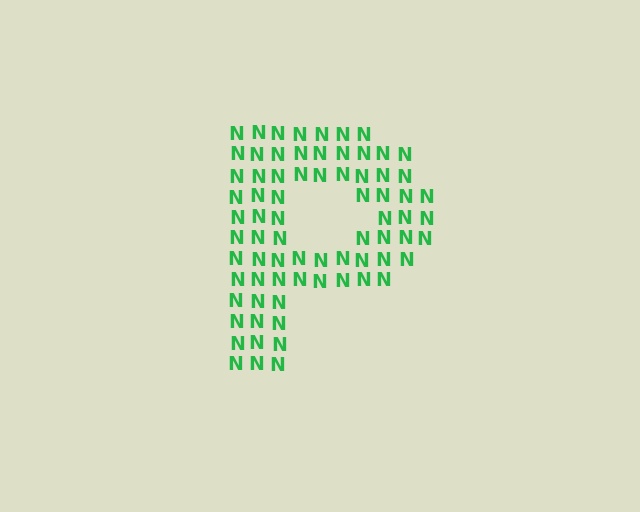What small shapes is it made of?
It is made of small letter N's.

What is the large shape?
The large shape is the letter P.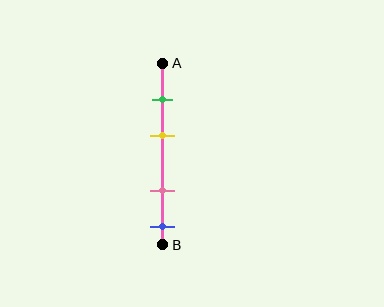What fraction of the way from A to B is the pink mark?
The pink mark is approximately 70% (0.7) of the way from A to B.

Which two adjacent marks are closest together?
The green and yellow marks are the closest adjacent pair.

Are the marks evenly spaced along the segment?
No, the marks are not evenly spaced.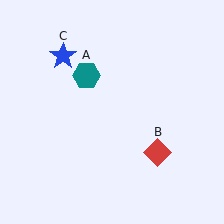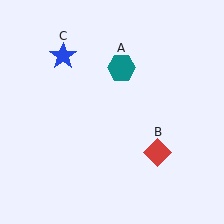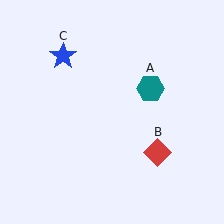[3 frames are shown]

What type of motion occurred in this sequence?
The teal hexagon (object A) rotated clockwise around the center of the scene.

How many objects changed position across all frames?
1 object changed position: teal hexagon (object A).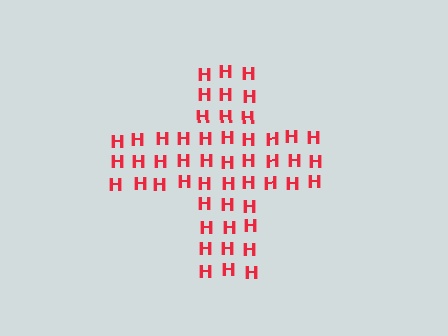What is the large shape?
The large shape is a cross.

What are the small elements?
The small elements are letter H's.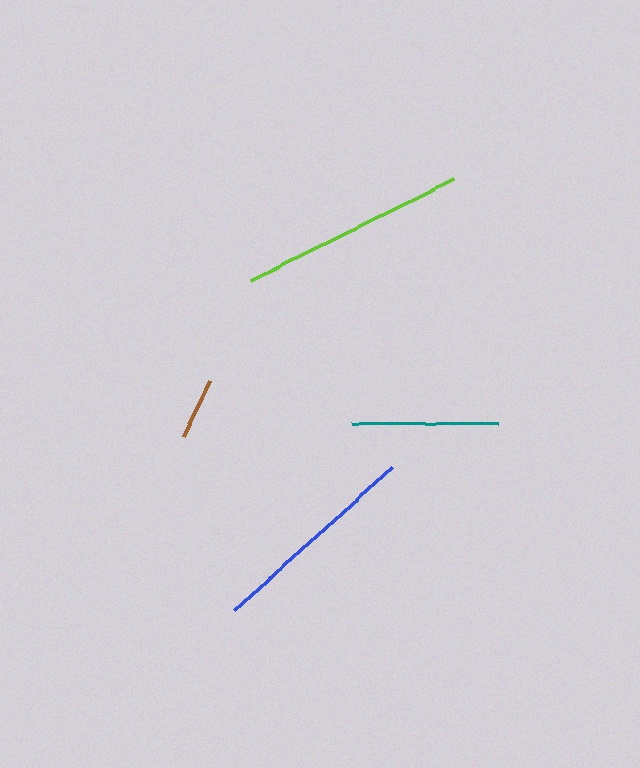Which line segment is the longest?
The lime line is the longest at approximately 228 pixels.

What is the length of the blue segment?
The blue segment is approximately 213 pixels long.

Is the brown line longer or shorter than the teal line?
The teal line is longer than the brown line.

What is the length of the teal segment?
The teal segment is approximately 147 pixels long.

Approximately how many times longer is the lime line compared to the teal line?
The lime line is approximately 1.6 times the length of the teal line.